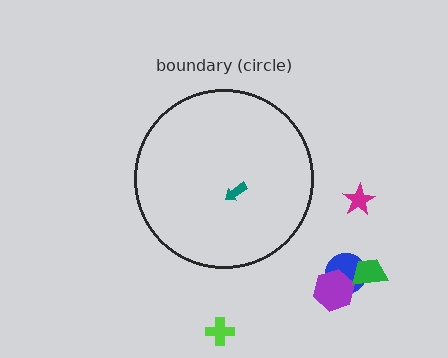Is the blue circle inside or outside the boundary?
Outside.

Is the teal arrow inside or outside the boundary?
Inside.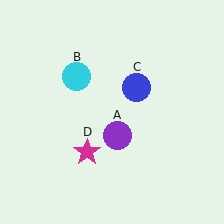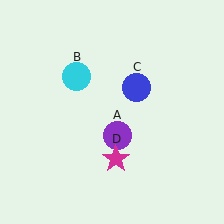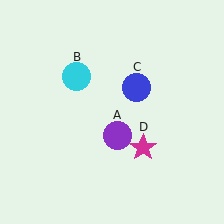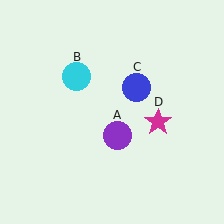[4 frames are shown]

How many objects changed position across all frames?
1 object changed position: magenta star (object D).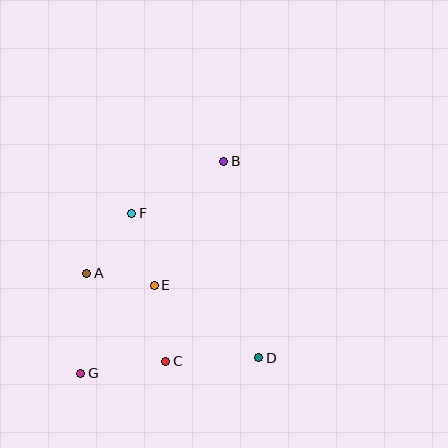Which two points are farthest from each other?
Points B and G are farthest from each other.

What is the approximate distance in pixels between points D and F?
The distance between D and F is approximately 192 pixels.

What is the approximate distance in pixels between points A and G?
The distance between A and G is approximately 100 pixels.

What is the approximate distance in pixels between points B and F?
The distance between B and F is approximately 105 pixels.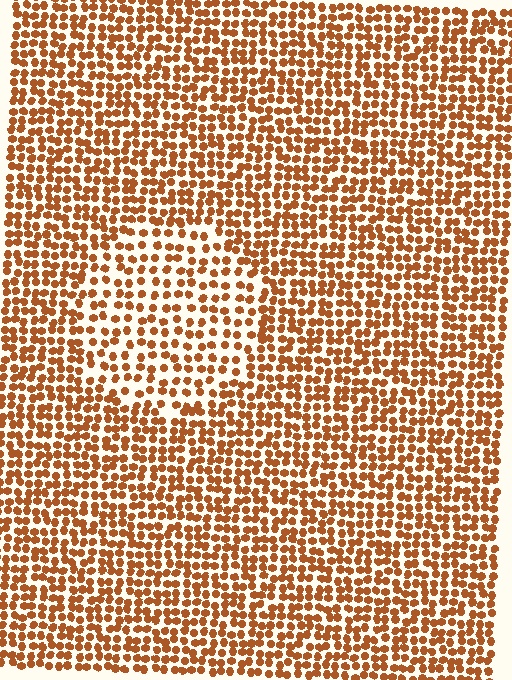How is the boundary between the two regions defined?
The boundary is defined by a change in element density (approximately 1.6x ratio). All elements are the same color, size, and shape.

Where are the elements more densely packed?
The elements are more densely packed outside the circle boundary.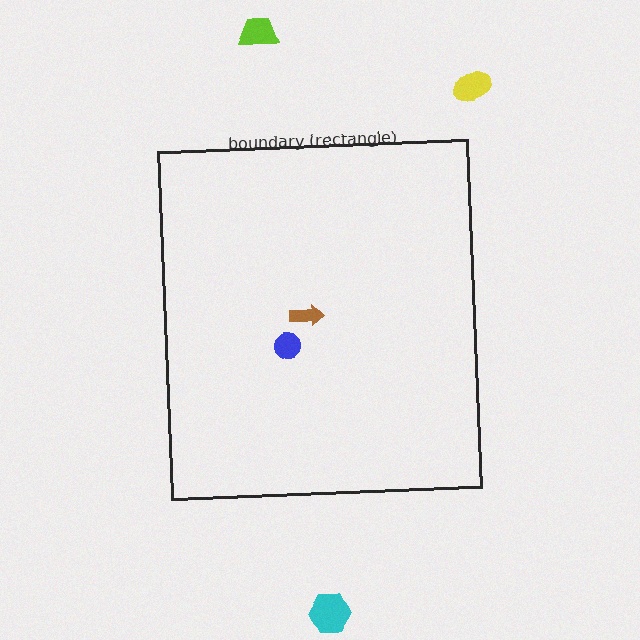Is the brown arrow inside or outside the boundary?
Inside.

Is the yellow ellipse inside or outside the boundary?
Outside.